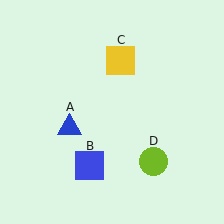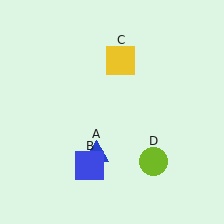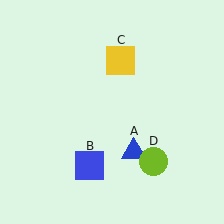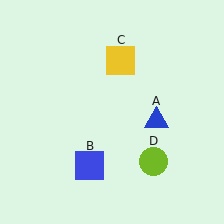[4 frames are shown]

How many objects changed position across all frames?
1 object changed position: blue triangle (object A).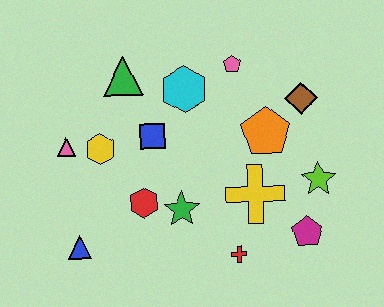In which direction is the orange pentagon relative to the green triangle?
The orange pentagon is to the right of the green triangle.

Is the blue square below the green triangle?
Yes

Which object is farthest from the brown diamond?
The blue triangle is farthest from the brown diamond.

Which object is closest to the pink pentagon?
The cyan hexagon is closest to the pink pentagon.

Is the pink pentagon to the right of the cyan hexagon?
Yes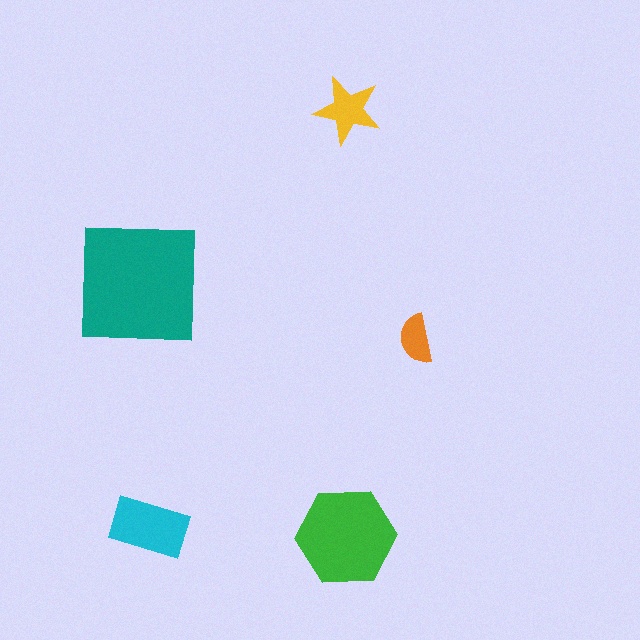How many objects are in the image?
There are 5 objects in the image.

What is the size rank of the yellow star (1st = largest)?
4th.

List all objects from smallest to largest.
The orange semicircle, the yellow star, the cyan rectangle, the green hexagon, the teal square.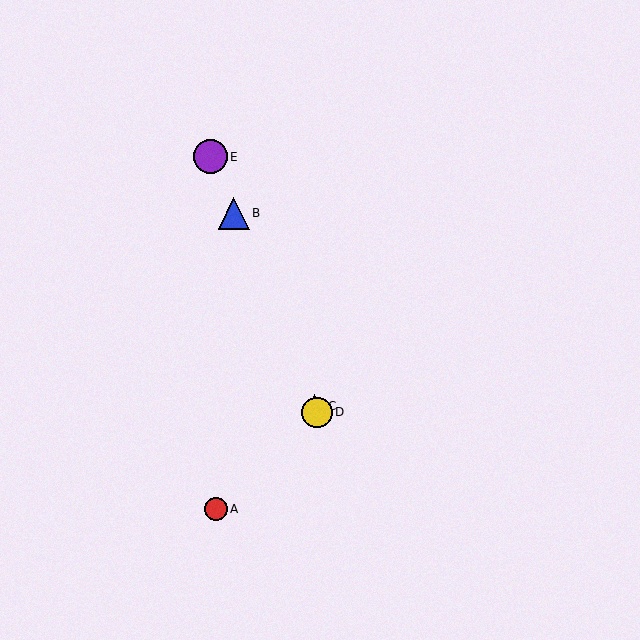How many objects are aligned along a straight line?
4 objects (B, C, D, E) are aligned along a straight line.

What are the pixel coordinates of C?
Object C is at (314, 406).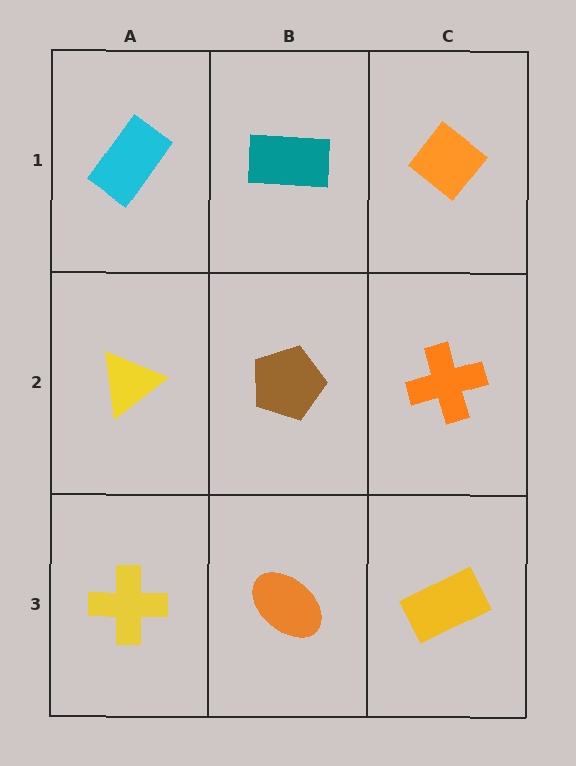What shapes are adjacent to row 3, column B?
A brown pentagon (row 2, column B), a yellow cross (row 3, column A), a yellow rectangle (row 3, column C).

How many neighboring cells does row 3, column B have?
3.